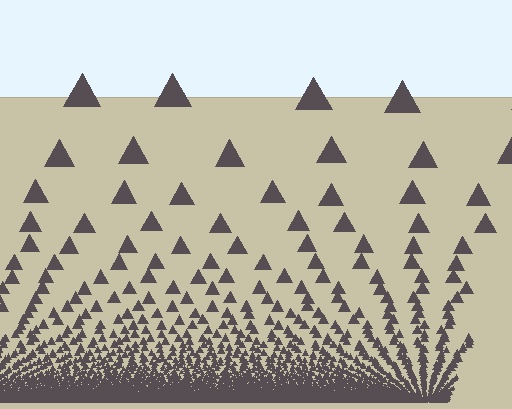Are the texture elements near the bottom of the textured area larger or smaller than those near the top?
Smaller. The gradient is inverted — elements near the bottom are smaller and denser.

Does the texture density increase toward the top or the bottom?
Density increases toward the bottom.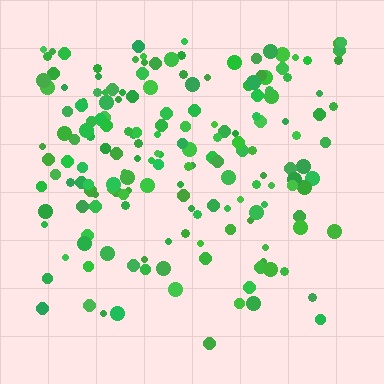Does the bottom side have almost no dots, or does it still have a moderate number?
Still a moderate number, just noticeably fewer than the top.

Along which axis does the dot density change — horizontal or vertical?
Vertical.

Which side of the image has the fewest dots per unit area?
The bottom.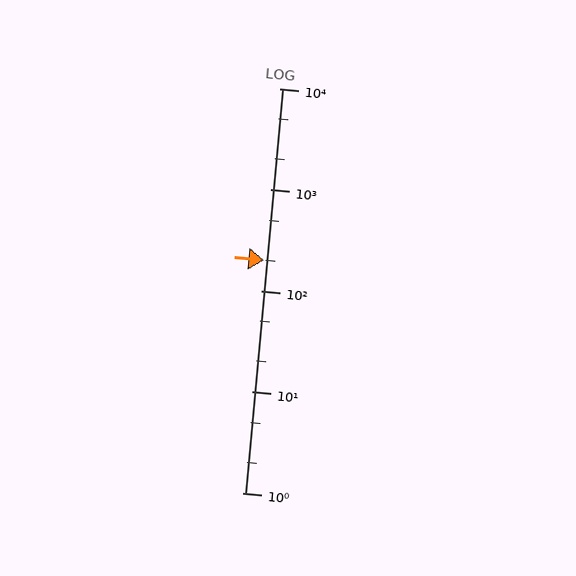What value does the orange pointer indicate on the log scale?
The pointer indicates approximately 200.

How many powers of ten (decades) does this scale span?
The scale spans 4 decades, from 1 to 10000.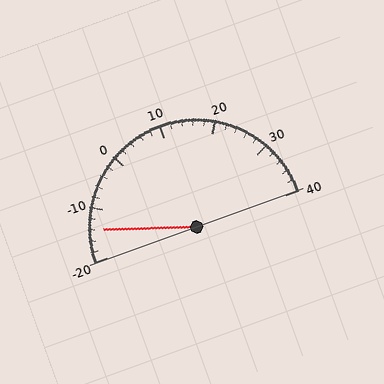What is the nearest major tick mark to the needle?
The nearest major tick mark is -10.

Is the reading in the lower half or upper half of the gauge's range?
The reading is in the lower half of the range (-20 to 40).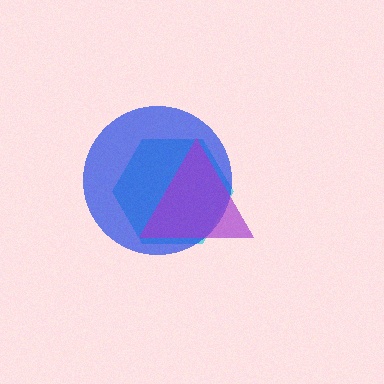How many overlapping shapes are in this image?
There are 3 overlapping shapes in the image.